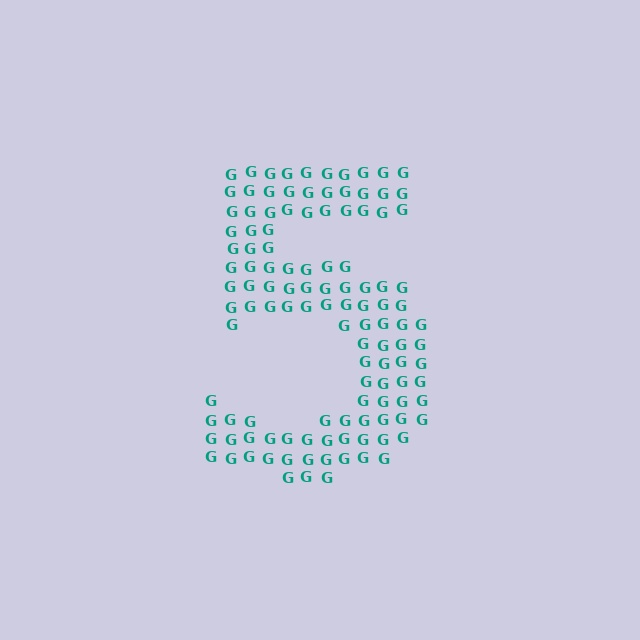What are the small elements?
The small elements are letter G's.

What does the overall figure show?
The overall figure shows the digit 5.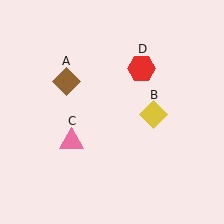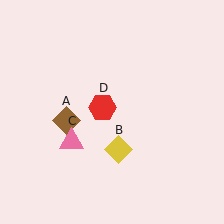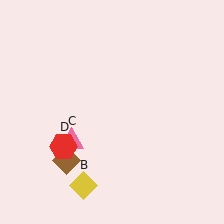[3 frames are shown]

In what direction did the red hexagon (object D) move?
The red hexagon (object D) moved down and to the left.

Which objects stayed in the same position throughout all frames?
Pink triangle (object C) remained stationary.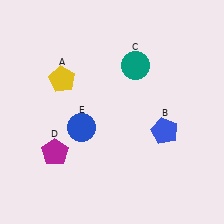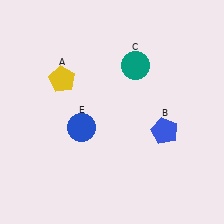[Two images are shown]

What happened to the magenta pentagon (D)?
The magenta pentagon (D) was removed in Image 2. It was in the bottom-left area of Image 1.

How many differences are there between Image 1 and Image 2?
There is 1 difference between the two images.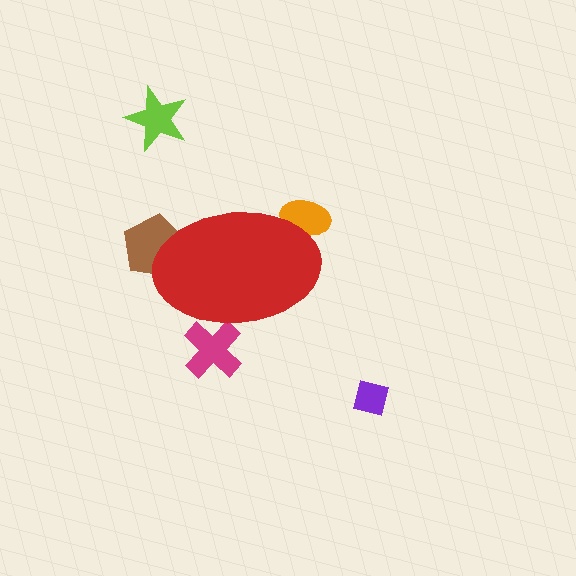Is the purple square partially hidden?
No, the purple square is fully visible.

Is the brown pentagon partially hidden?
Yes, the brown pentagon is partially hidden behind the red ellipse.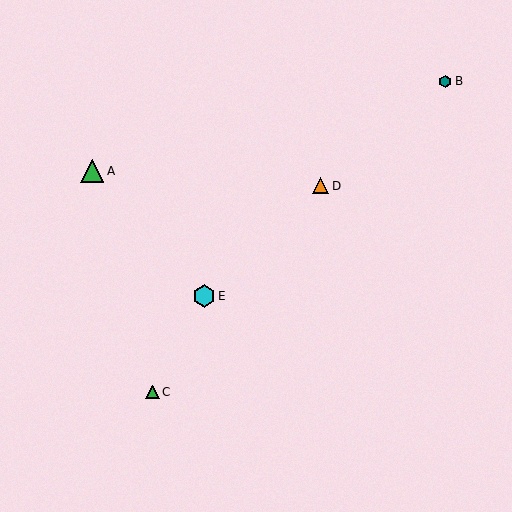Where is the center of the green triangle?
The center of the green triangle is at (152, 392).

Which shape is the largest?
The green triangle (labeled A) is the largest.